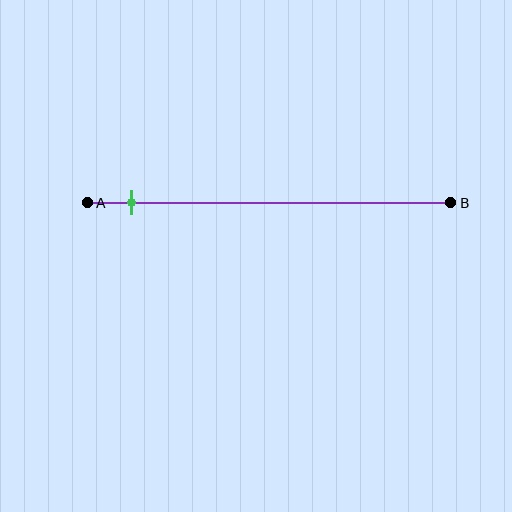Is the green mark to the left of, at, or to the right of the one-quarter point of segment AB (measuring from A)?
The green mark is to the left of the one-quarter point of segment AB.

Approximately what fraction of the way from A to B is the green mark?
The green mark is approximately 10% of the way from A to B.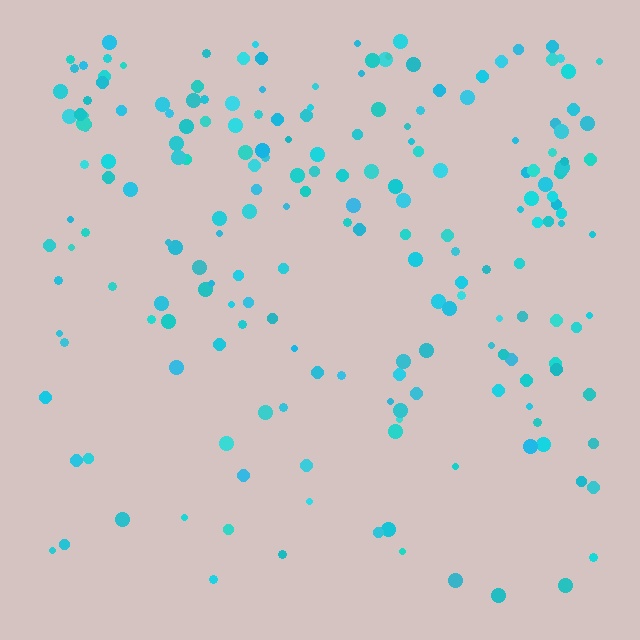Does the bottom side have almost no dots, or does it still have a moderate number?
Still a moderate number, just noticeably fewer than the top.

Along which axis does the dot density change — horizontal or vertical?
Vertical.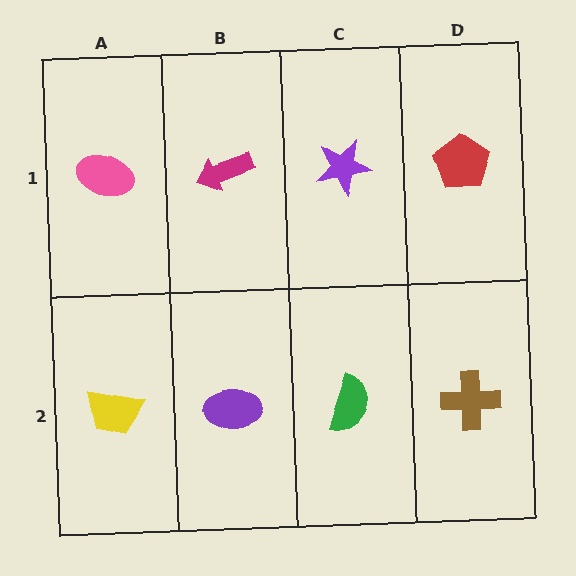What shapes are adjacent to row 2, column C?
A purple star (row 1, column C), a purple ellipse (row 2, column B), a brown cross (row 2, column D).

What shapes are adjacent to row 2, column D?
A red pentagon (row 1, column D), a green semicircle (row 2, column C).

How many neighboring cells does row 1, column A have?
2.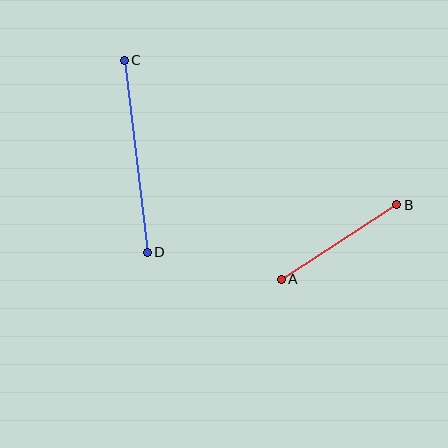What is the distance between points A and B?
The distance is approximately 138 pixels.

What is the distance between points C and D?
The distance is approximately 193 pixels.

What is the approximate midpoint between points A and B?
The midpoint is at approximately (339, 242) pixels.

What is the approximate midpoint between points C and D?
The midpoint is at approximately (136, 156) pixels.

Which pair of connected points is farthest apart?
Points C and D are farthest apart.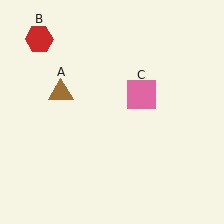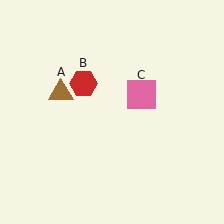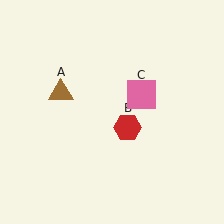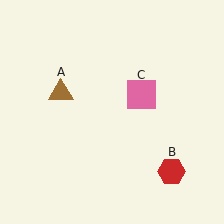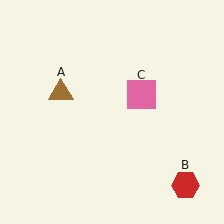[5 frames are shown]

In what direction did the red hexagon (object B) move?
The red hexagon (object B) moved down and to the right.